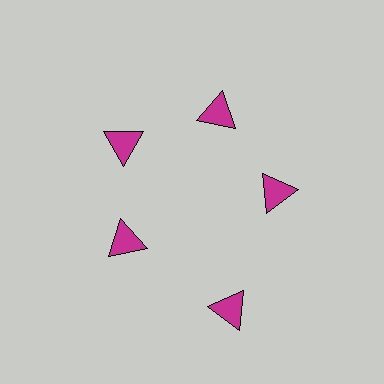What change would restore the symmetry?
The symmetry would be restored by moving it inward, back onto the ring so that all 5 triangles sit at equal angles and equal distance from the center.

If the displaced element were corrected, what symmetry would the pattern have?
It would have 5-fold rotational symmetry — the pattern would map onto itself every 72 degrees.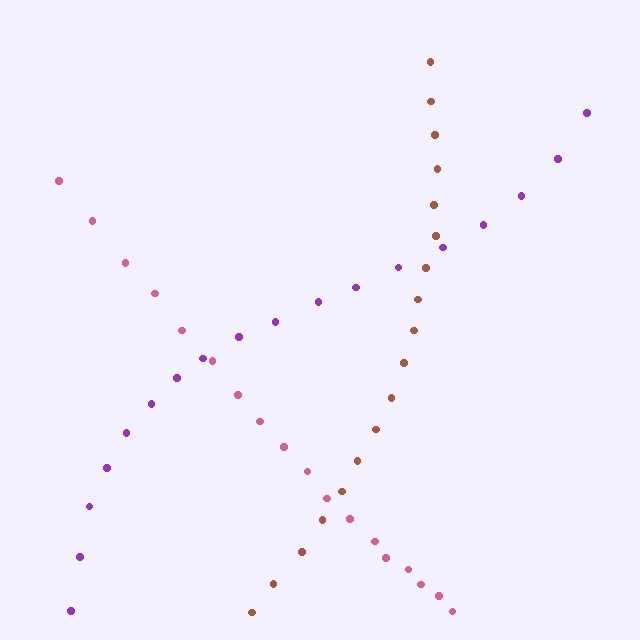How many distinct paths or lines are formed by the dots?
There are 3 distinct paths.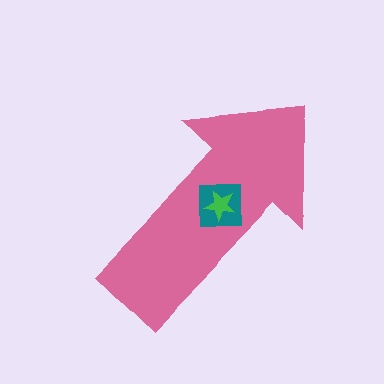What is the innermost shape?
The green star.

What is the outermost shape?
The pink arrow.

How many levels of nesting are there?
3.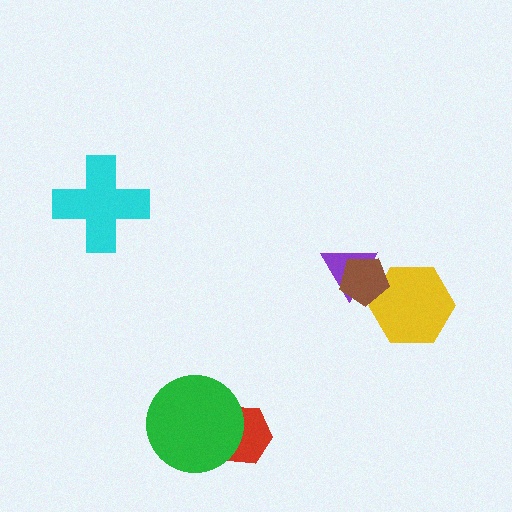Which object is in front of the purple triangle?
The brown pentagon is in front of the purple triangle.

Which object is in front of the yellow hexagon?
The brown pentagon is in front of the yellow hexagon.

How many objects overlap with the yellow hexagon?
1 object overlaps with the yellow hexagon.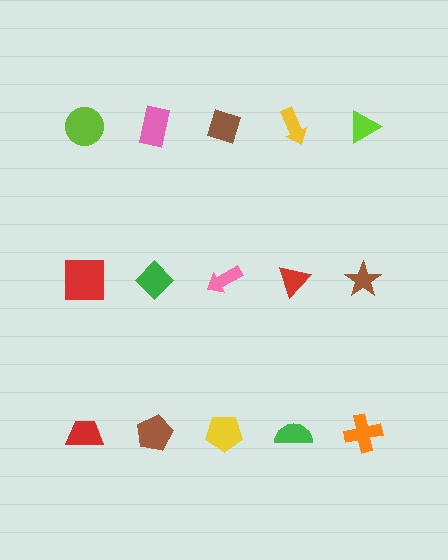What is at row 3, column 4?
A green semicircle.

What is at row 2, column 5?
A brown star.